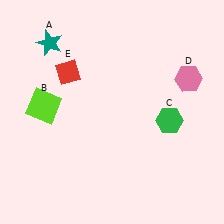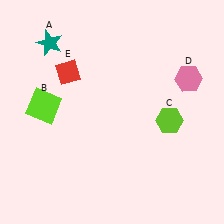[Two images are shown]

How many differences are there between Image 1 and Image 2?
There is 1 difference between the two images.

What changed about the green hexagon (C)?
In Image 1, C is green. In Image 2, it changed to lime.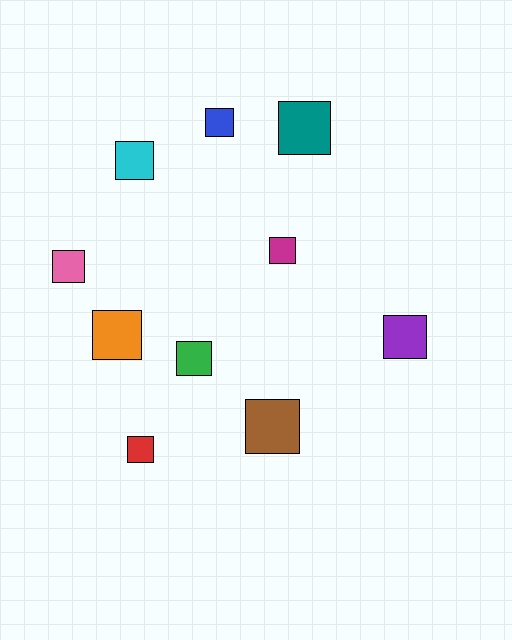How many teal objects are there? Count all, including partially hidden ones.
There is 1 teal object.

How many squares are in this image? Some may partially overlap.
There are 10 squares.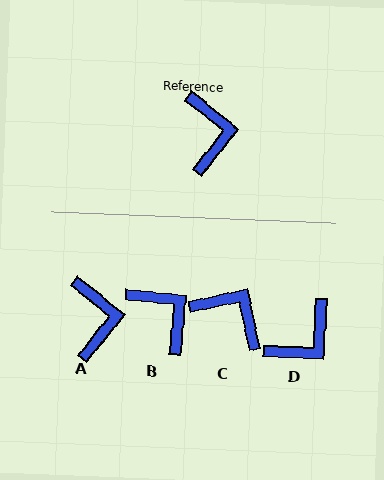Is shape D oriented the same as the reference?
No, it is off by about 54 degrees.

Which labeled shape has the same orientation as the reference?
A.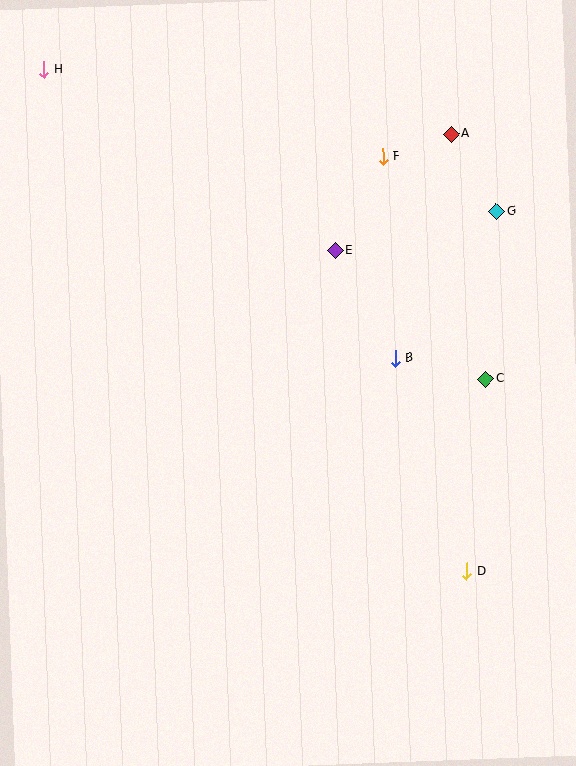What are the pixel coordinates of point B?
Point B is at (395, 358).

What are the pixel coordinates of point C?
Point C is at (486, 379).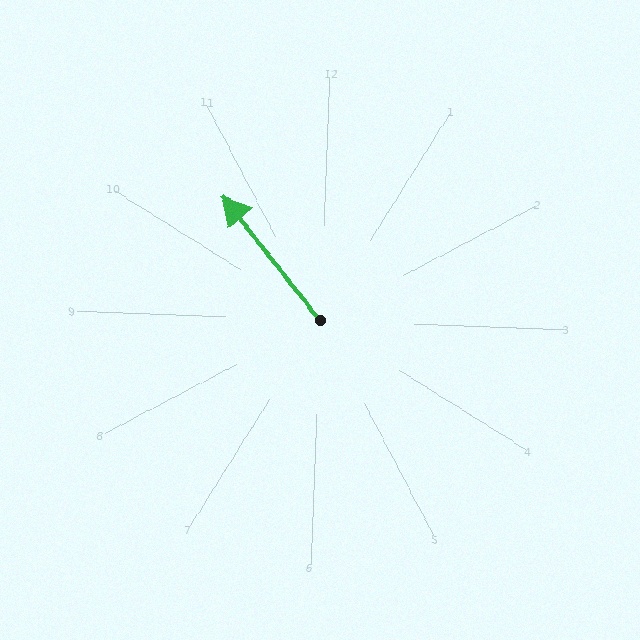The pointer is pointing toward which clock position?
Roughly 11 o'clock.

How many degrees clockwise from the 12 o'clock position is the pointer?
Approximately 320 degrees.